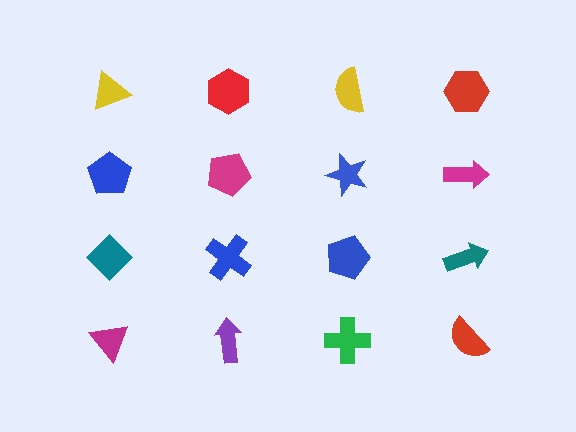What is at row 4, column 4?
A red semicircle.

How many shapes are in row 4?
4 shapes.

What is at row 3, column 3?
A blue pentagon.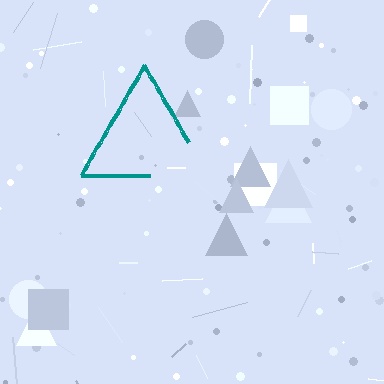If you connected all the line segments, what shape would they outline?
They would outline a triangle.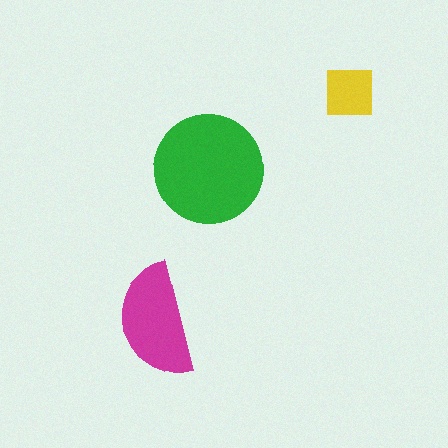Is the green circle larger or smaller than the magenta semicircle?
Larger.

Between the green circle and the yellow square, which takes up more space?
The green circle.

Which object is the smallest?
The yellow square.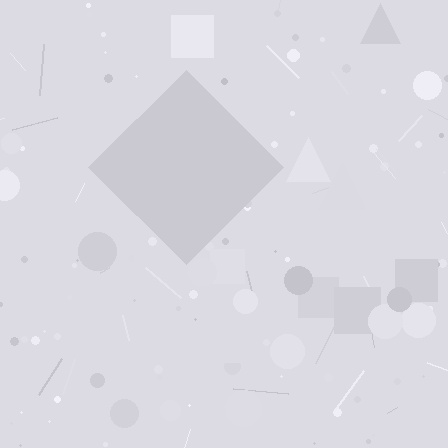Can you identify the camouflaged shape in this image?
The camouflaged shape is a diamond.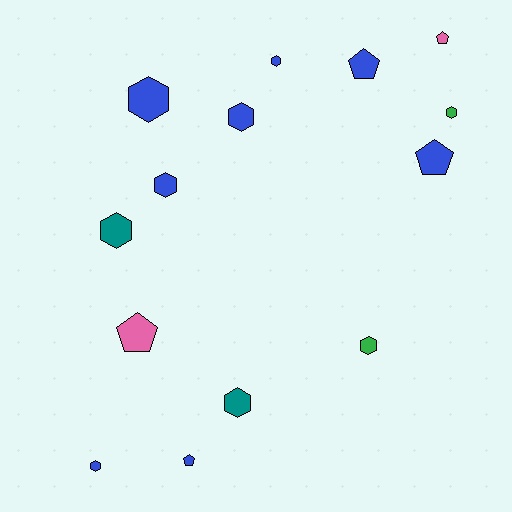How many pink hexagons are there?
There are no pink hexagons.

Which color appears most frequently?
Blue, with 8 objects.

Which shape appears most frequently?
Hexagon, with 9 objects.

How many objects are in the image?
There are 14 objects.